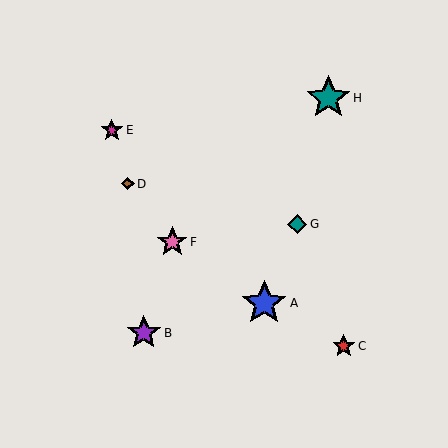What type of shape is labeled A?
Shape A is a blue star.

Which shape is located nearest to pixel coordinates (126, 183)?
The brown diamond (labeled D) at (128, 184) is nearest to that location.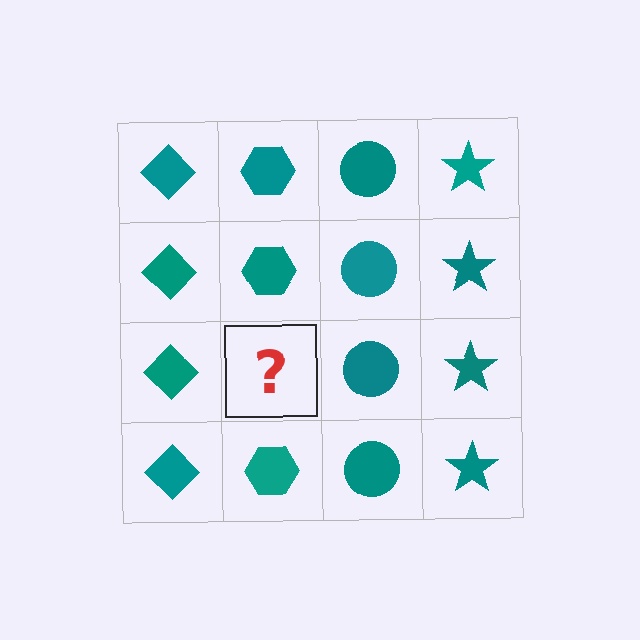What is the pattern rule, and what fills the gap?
The rule is that each column has a consistent shape. The gap should be filled with a teal hexagon.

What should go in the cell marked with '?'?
The missing cell should contain a teal hexagon.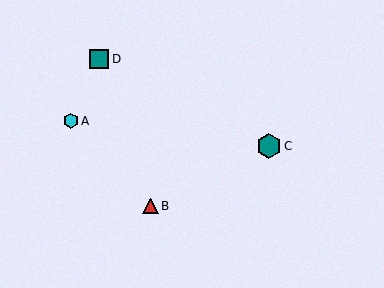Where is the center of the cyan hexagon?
The center of the cyan hexagon is at (71, 121).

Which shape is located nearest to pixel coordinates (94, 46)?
The teal square (labeled D) at (99, 59) is nearest to that location.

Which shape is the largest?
The teal hexagon (labeled C) is the largest.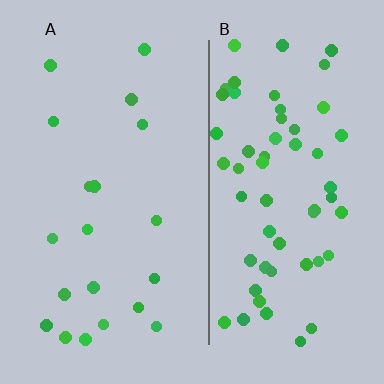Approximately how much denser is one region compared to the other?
Approximately 3.0× — region B over region A.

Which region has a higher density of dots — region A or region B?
B (the right).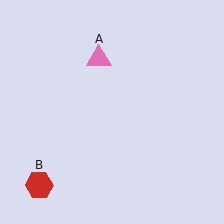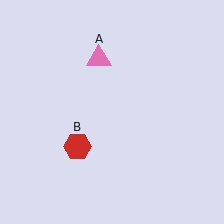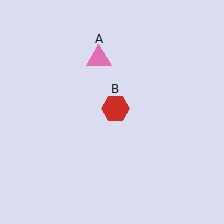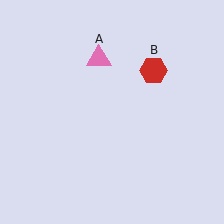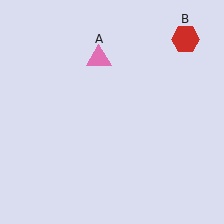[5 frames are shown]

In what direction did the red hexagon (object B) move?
The red hexagon (object B) moved up and to the right.